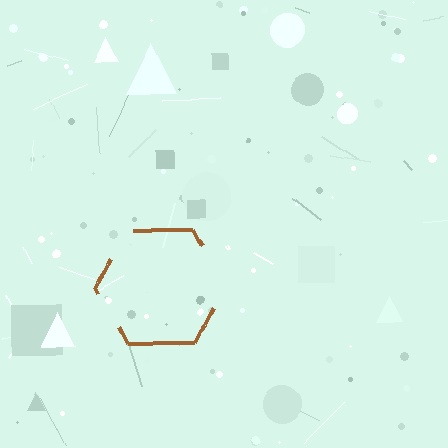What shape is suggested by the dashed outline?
The dashed outline suggests a hexagon.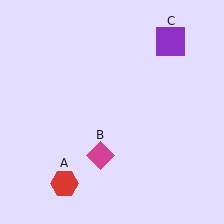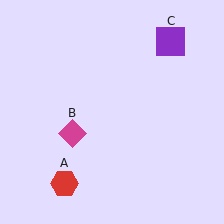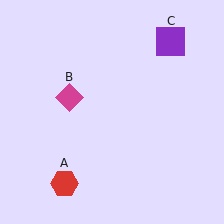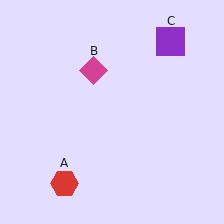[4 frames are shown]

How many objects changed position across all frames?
1 object changed position: magenta diamond (object B).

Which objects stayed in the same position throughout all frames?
Red hexagon (object A) and purple square (object C) remained stationary.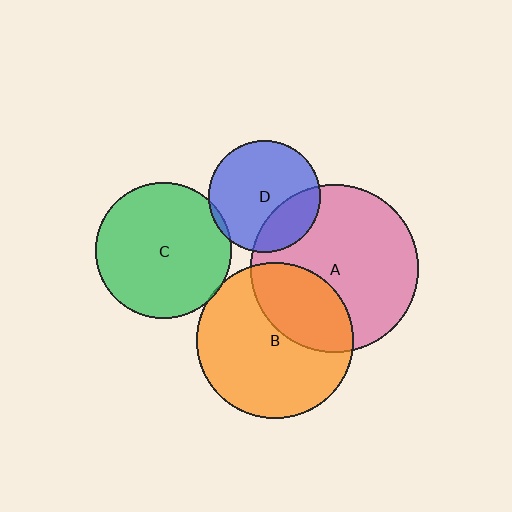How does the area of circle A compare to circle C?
Approximately 1.5 times.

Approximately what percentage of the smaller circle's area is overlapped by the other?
Approximately 5%.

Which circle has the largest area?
Circle A (pink).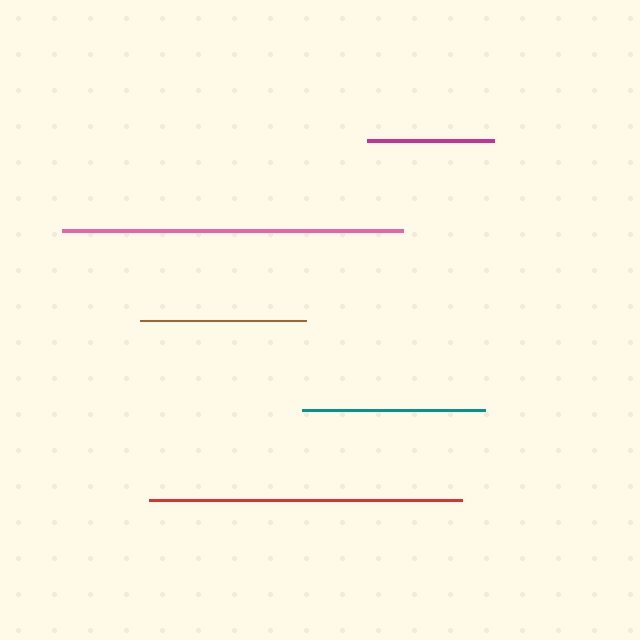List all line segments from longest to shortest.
From longest to shortest: pink, red, teal, brown, magenta.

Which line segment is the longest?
The pink line is the longest at approximately 341 pixels.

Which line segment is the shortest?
The magenta line is the shortest at approximately 127 pixels.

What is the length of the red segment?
The red segment is approximately 312 pixels long.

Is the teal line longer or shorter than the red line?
The red line is longer than the teal line.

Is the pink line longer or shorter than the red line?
The pink line is longer than the red line.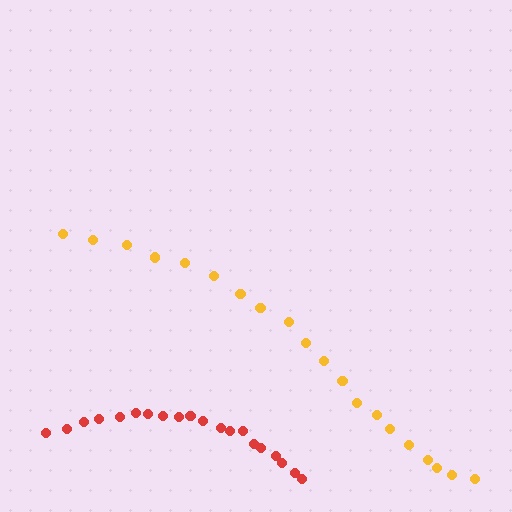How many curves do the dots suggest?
There are 2 distinct paths.